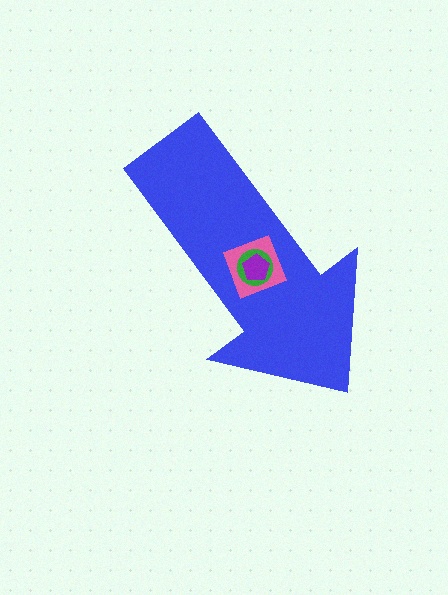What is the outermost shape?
The blue arrow.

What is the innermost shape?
The purple pentagon.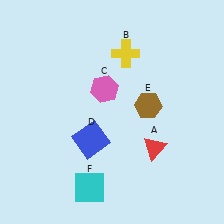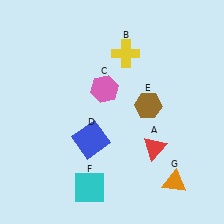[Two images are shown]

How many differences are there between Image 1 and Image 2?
There is 1 difference between the two images.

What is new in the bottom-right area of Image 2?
An orange triangle (G) was added in the bottom-right area of Image 2.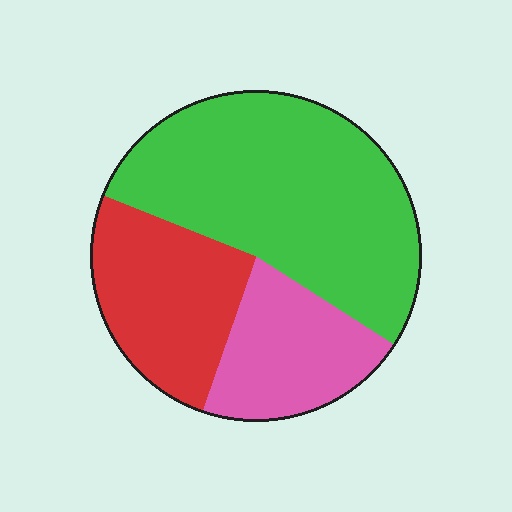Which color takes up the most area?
Green, at roughly 55%.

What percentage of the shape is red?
Red takes up between a quarter and a half of the shape.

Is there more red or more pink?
Red.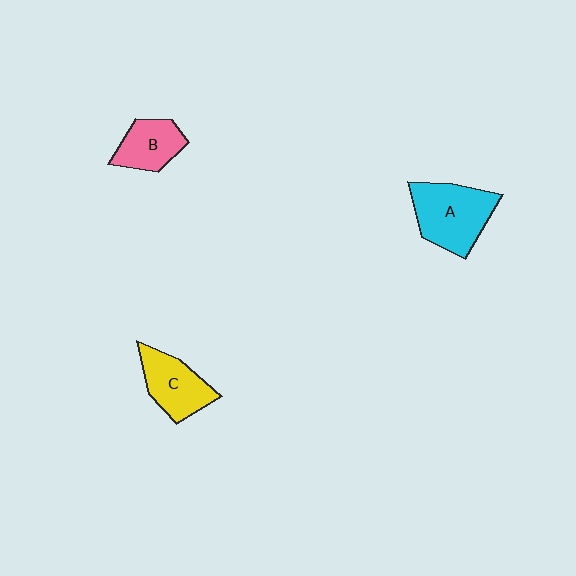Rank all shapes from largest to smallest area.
From largest to smallest: A (cyan), C (yellow), B (pink).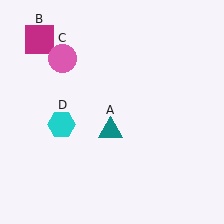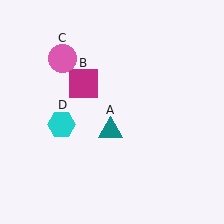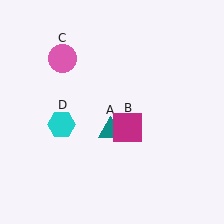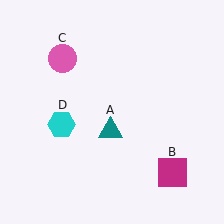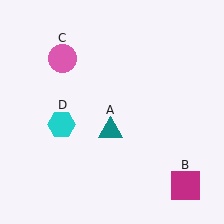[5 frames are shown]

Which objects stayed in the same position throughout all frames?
Teal triangle (object A) and pink circle (object C) and cyan hexagon (object D) remained stationary.